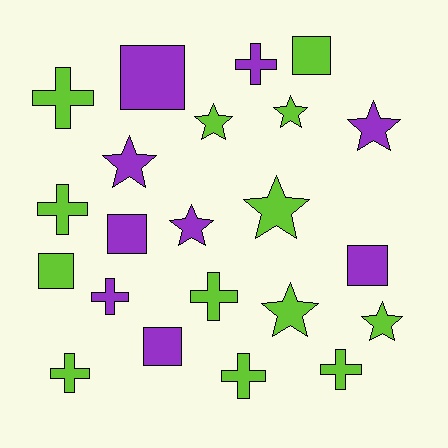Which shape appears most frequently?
Cross, with 8 objects.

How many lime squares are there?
There are 2 lime squares.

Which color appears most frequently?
Lime, with 13 objects.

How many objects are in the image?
There are 22 objects.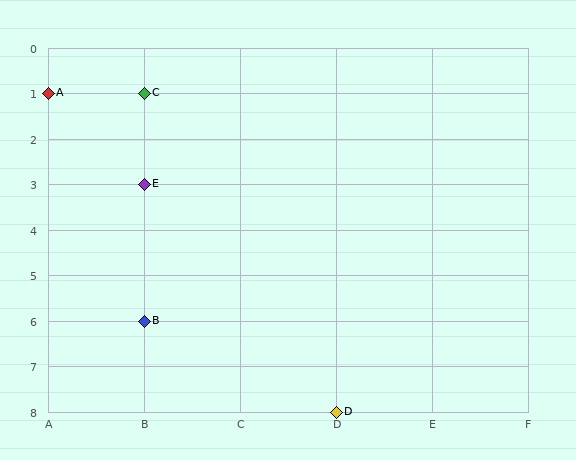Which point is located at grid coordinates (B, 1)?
Point C is at (B, 1).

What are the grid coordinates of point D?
Point D is at grid coordinates (D, 8).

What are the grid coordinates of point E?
Point E is at grid coordinates (B, 3).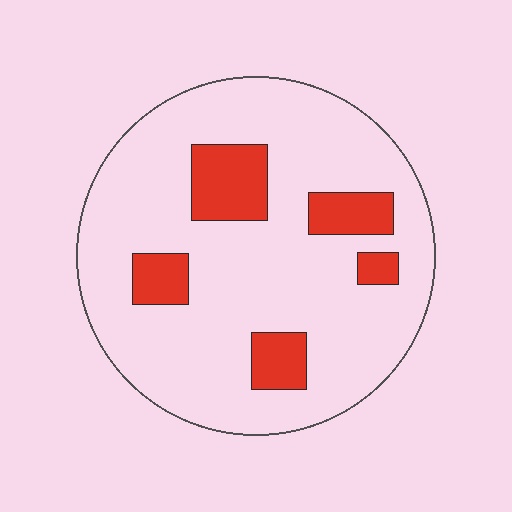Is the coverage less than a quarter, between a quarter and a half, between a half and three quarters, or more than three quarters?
Less than a quarter.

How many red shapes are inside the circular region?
5.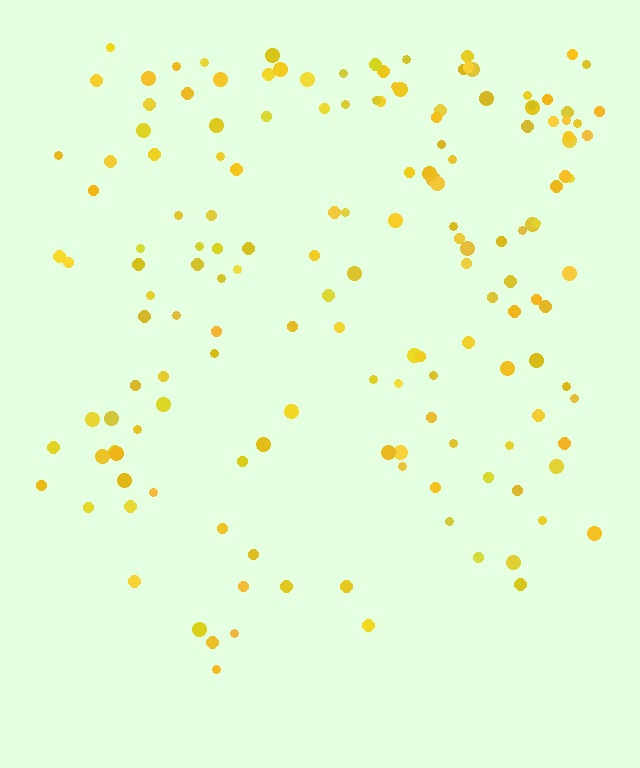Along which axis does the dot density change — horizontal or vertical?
Vertical.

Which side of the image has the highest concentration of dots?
The top.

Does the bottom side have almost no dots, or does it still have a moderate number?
Still a moderate number, just noticeably fewer than the top.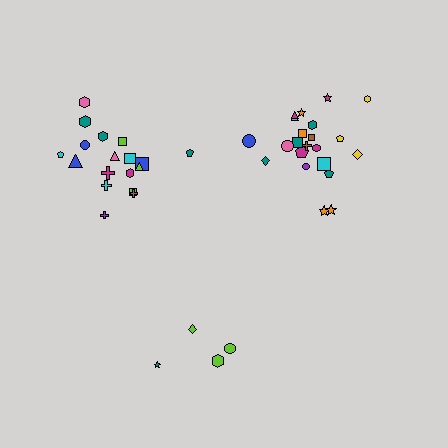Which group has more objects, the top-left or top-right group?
The top-right group.